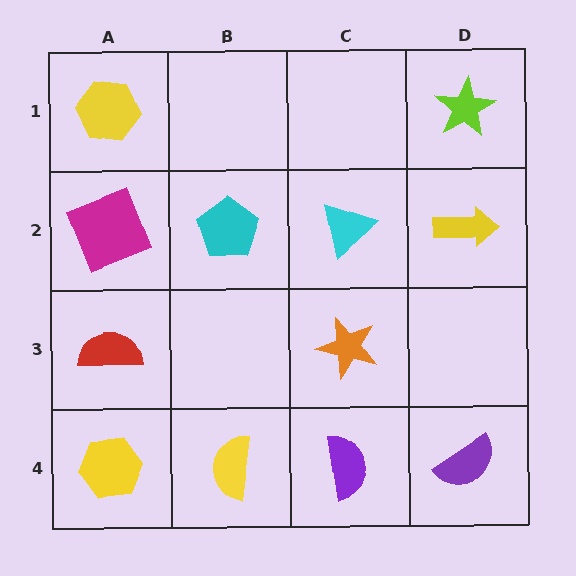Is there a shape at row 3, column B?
No, that cell is empty.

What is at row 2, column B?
A cyan pentagon.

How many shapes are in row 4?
4 shapes.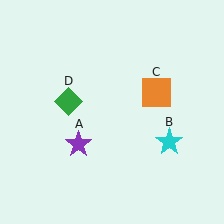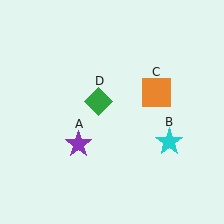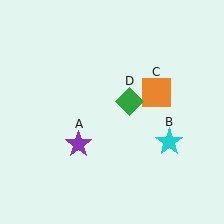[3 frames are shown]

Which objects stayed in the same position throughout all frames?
Purple star (object A) and cyan star (object B) and orange square (object C) remained stationary.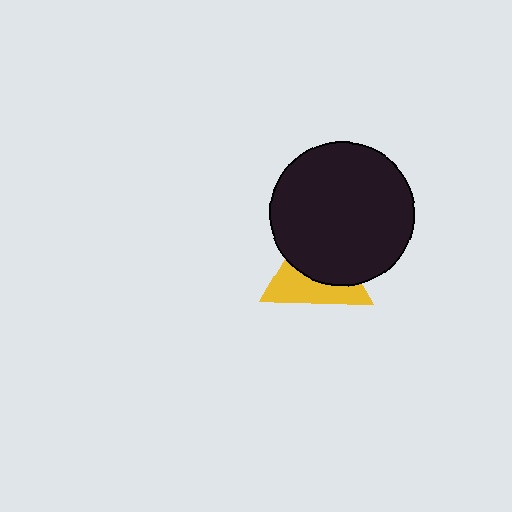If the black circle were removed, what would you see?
You would see the complete yellow triangle.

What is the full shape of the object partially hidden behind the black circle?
The partially hidden object is a yellow triangle.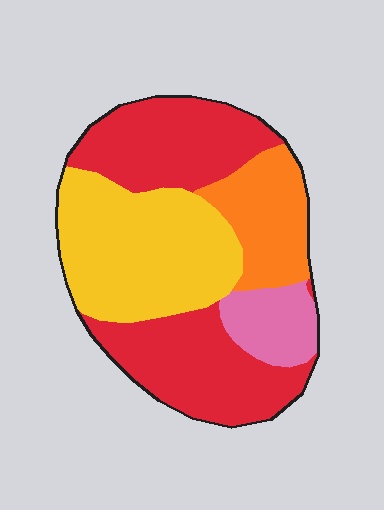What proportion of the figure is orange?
Orange takes up about one sixth (1/6) of the figure.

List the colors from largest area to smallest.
From largest to smallest: red, yellow, orange, pink.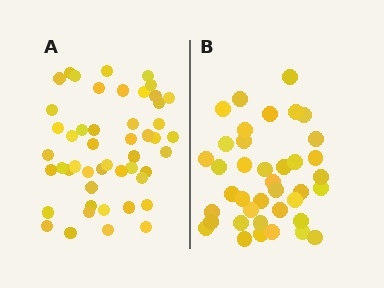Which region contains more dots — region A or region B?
Region A (the left region) has more dots.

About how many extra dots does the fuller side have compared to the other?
Region A has roughly 10 or so more dots than region B.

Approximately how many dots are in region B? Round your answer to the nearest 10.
About 40 dots. (The exact count is 39, which rounds to 40.)